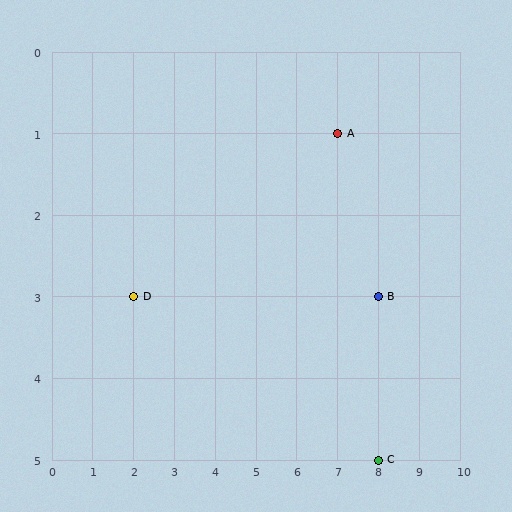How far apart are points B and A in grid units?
Points B and A are 1 column and 2 rows apart (about 2.2 grid units diagonally).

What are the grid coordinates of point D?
Point D is at grid coordinates (2, 3).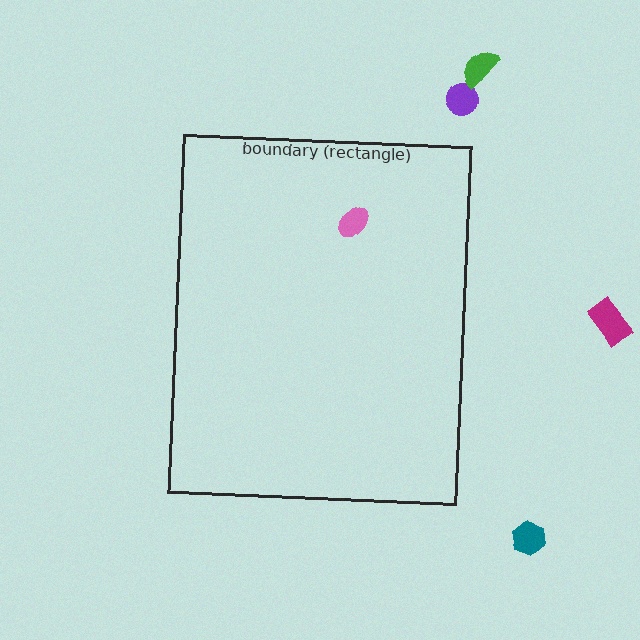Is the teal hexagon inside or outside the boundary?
Outside.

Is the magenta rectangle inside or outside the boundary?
Outside.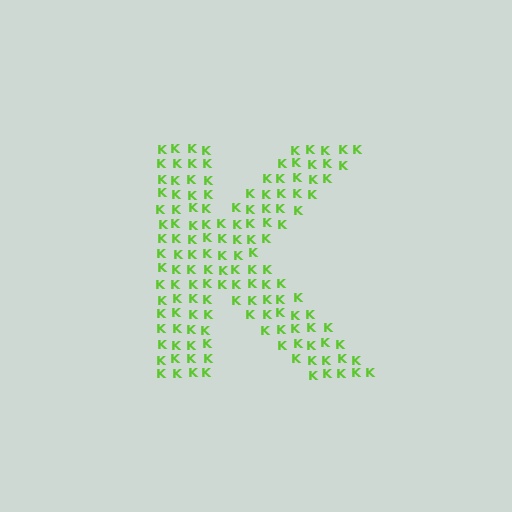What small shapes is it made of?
It is made of small letter K's.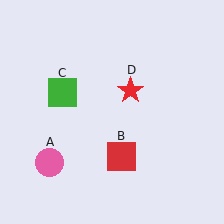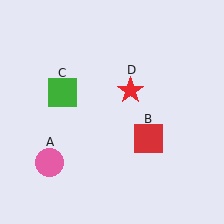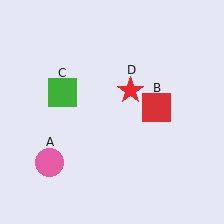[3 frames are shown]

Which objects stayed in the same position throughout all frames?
Pink circle (object A) and green square (object C) and red star (object D) remained stationary.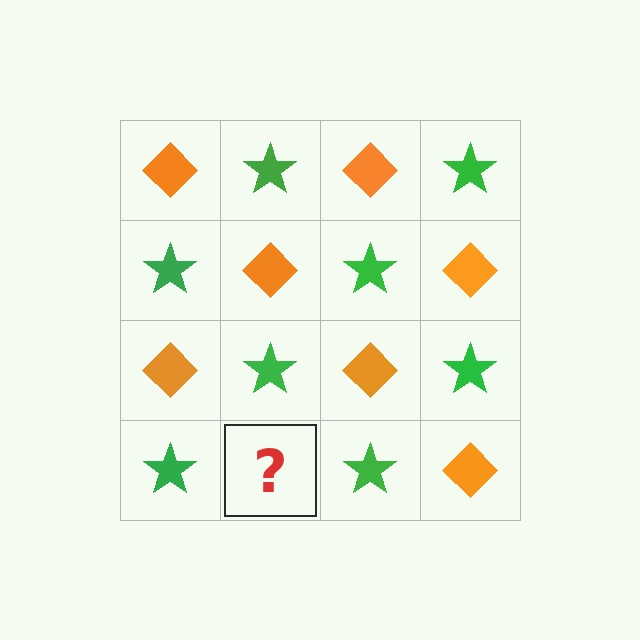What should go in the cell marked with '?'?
The missing cell should contain an orange diamond.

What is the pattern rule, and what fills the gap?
The rule is that it alternates orange diamond and green star in a checkerboard pattern. The gap should be filled with an orange diamond.